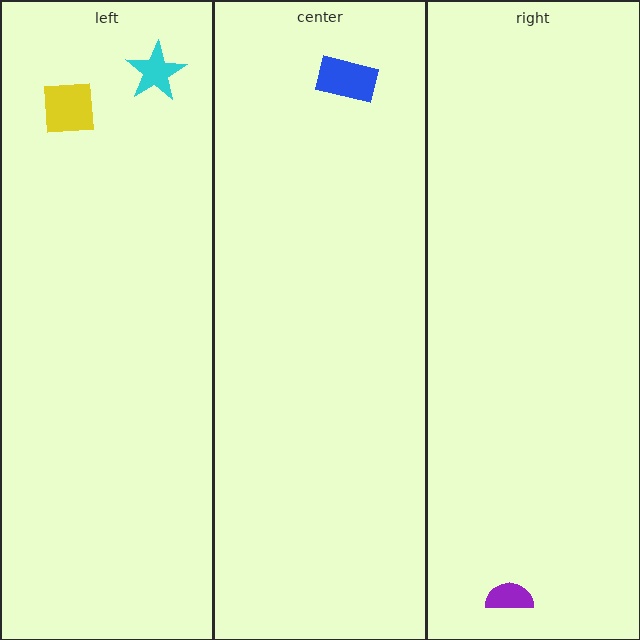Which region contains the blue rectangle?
The center region.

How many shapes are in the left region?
2.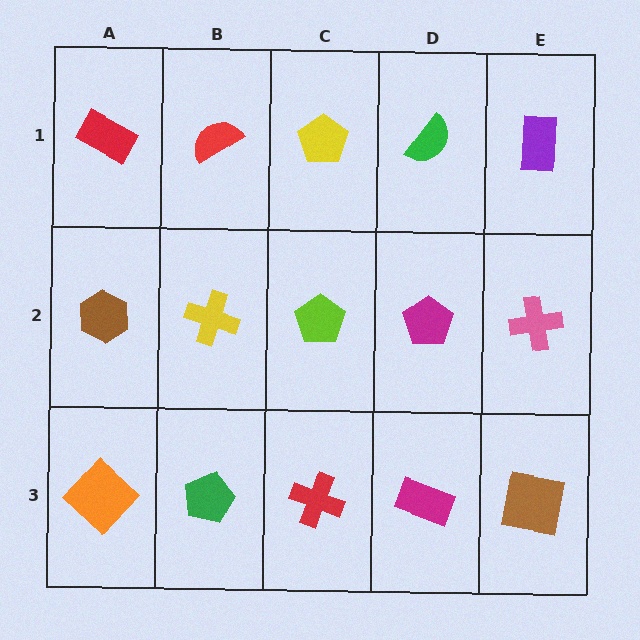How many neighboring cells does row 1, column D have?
3.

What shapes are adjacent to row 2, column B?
A red semicircle (row 1, column B), a green pentagon (row 3, column B), a brown hexagon (row 2, column A), a lime pentagon (row 2, column C).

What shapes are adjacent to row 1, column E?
A pink cross (row 2, column E), a green semicircle (row 1, column D).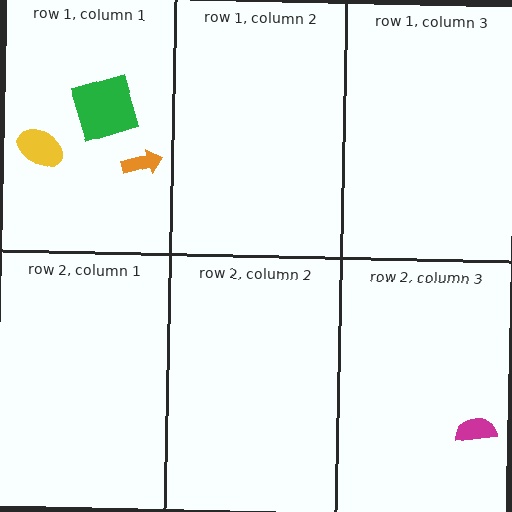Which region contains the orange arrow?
The row 1, column 1 region.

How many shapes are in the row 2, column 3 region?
1.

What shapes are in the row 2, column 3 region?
The magenta semicircle.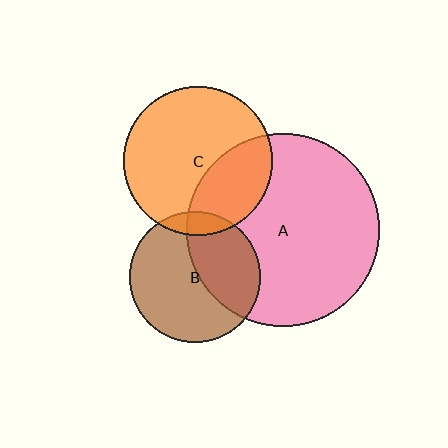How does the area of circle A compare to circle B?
Approximately 2.2 times.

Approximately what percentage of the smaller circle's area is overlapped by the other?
Approximately 30%.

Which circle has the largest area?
Circle A (pink).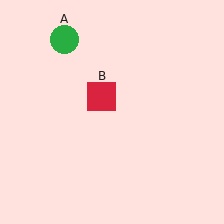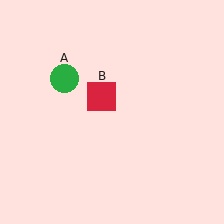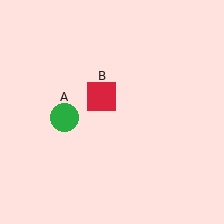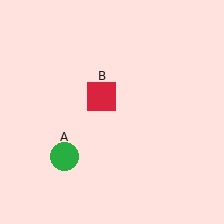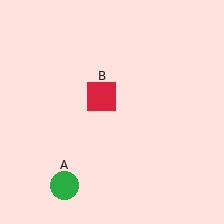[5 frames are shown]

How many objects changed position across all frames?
1 object changed position: green circle (object A).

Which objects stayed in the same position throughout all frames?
Red square (object B) remained stationary.